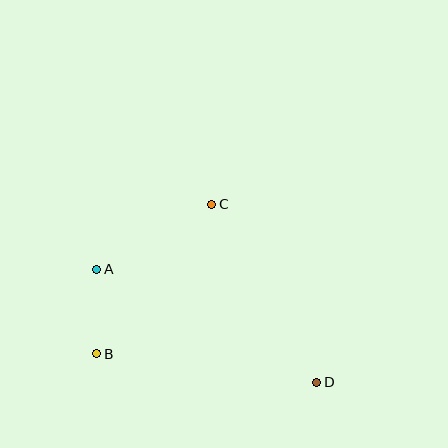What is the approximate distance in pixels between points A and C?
The distance between A and C is approximately 132 pixels.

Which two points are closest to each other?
Points A and B are closest to each other.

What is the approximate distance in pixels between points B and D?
The distance between B and D is approximately 222 pixels.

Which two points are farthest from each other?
Points A and D are farthest from each other.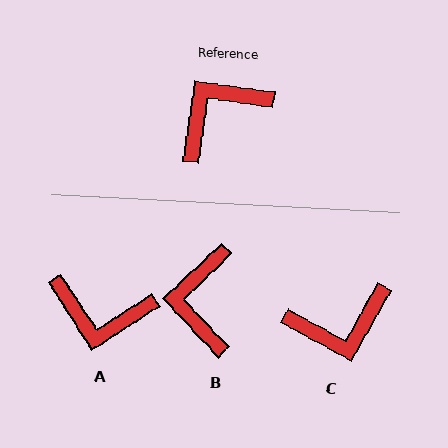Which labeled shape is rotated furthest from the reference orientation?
C, about 159 degrees away.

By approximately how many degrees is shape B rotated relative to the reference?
Approximately 51 degrees counter-clockwise.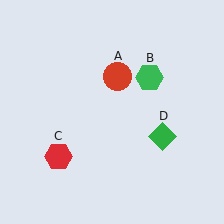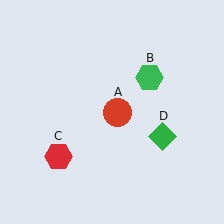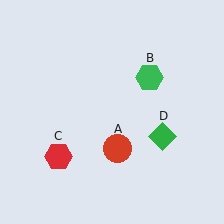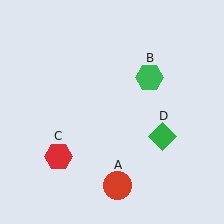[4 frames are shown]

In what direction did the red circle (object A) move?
The red circle (object A) moved down.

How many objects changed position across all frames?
1 object changed position: red circle (object A).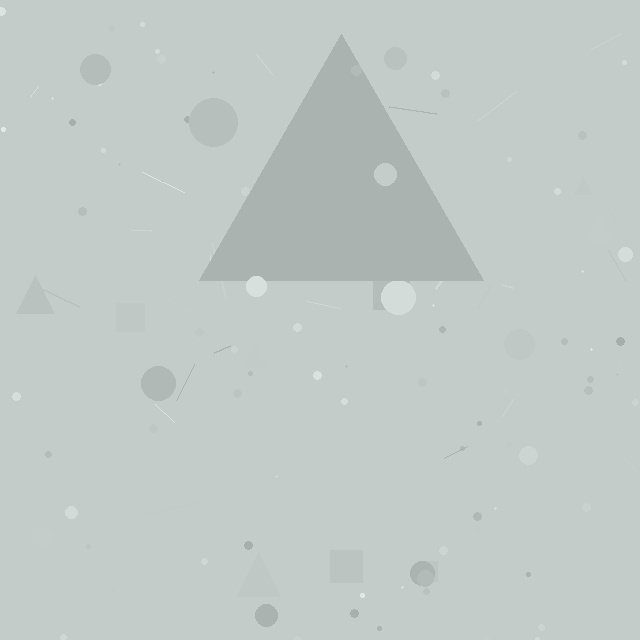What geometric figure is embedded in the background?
A triangle is embedded in the background.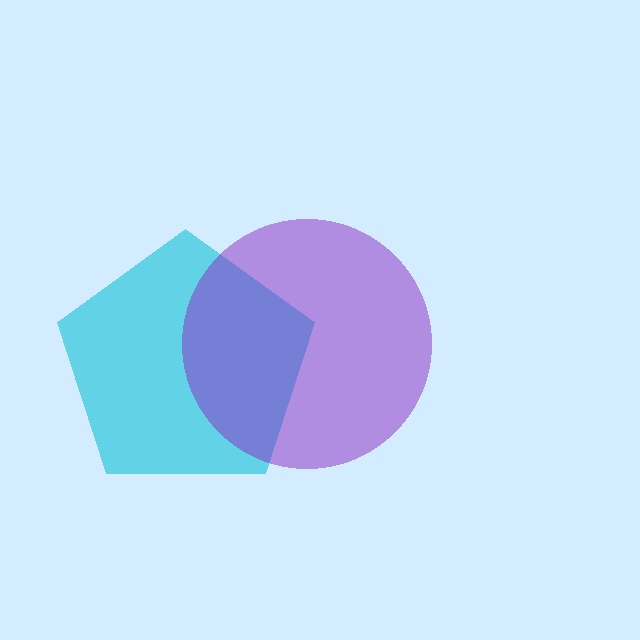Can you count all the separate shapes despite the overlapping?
Yes, there are 2 separate shapes.